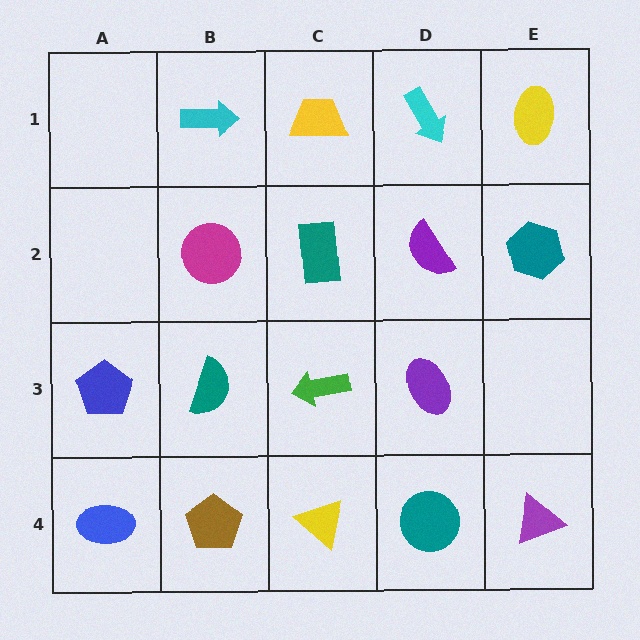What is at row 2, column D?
A purple semicircle.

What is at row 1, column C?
A yellow trapezoid.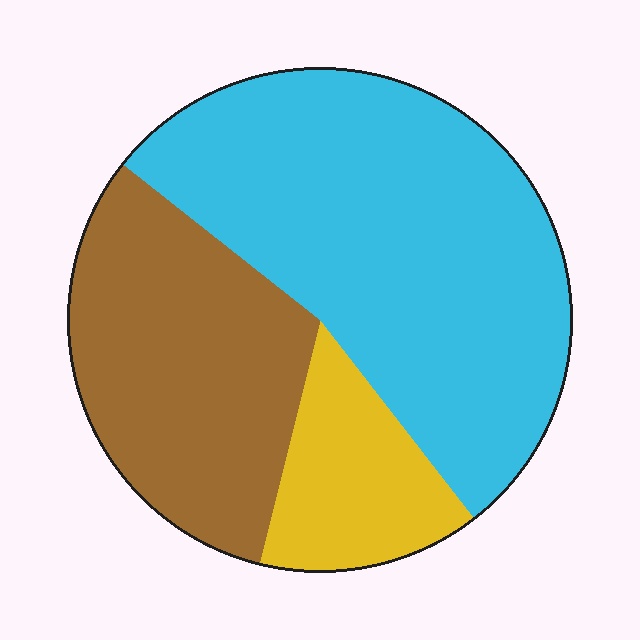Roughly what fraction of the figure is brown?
Brown covers roughly 30% of the figure.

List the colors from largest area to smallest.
From largest to smallest: cyan, brown, yellow.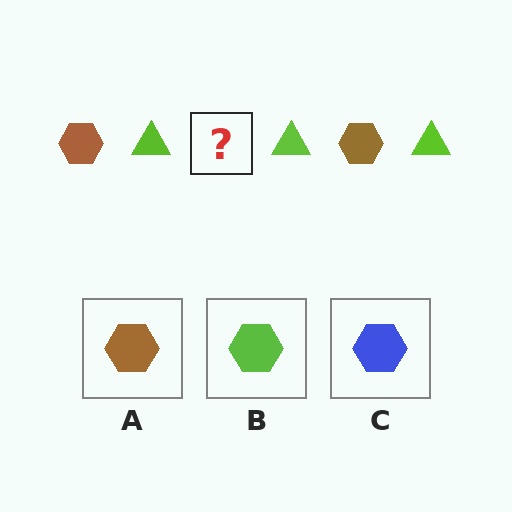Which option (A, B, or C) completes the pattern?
A.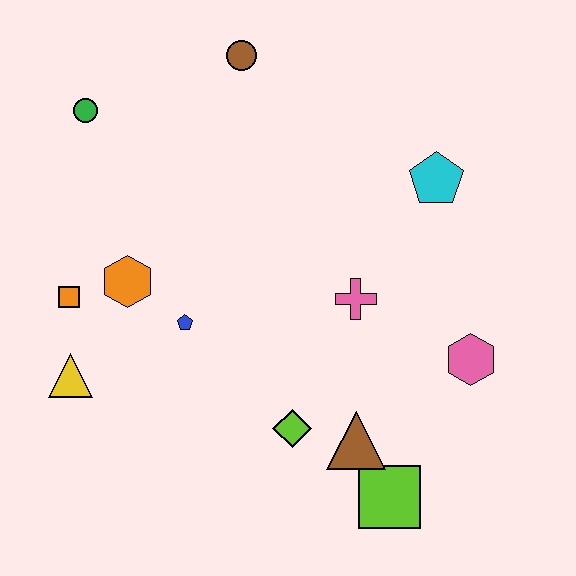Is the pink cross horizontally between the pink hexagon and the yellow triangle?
Yes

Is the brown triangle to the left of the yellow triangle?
No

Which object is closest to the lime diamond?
The brown triangle is closest to the lime diamond.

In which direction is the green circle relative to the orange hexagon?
The green circle is above the orange hexagon.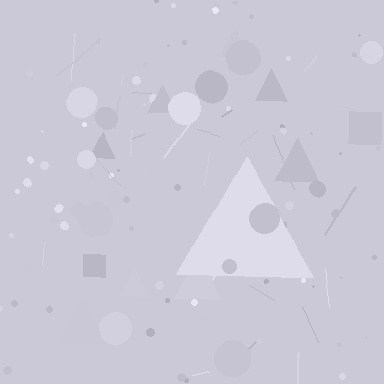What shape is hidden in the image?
A triangle is hidden in the image.